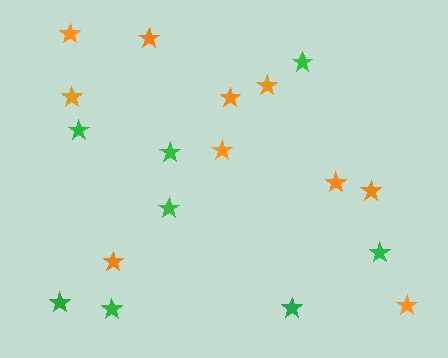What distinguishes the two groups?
There are 2 groups: one group of orange stars (10) and one group of green stars (8).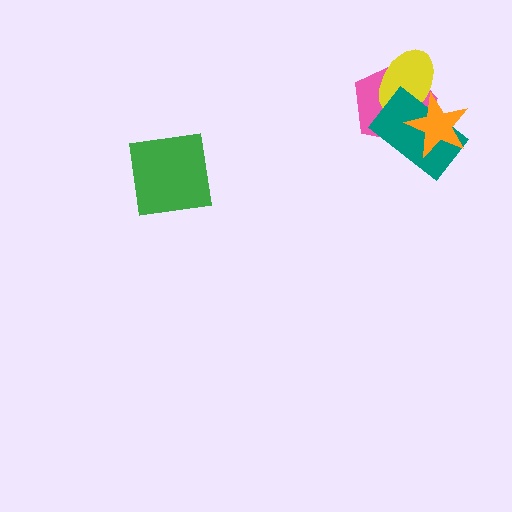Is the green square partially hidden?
No, no other shape covers it.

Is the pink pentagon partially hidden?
Yes, it is partially covered by another shape.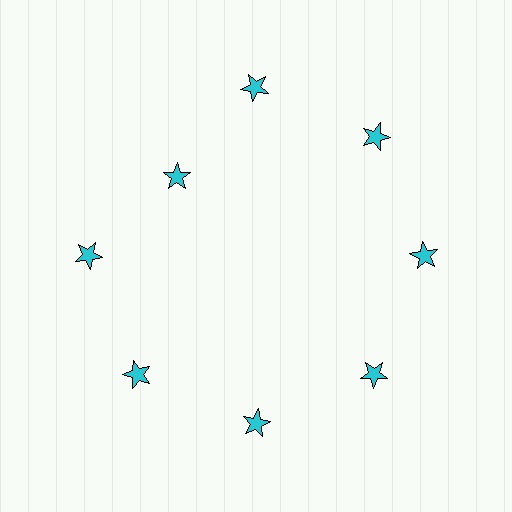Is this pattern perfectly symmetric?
No. The 8 cyan stars are arranged in a ring, but one element near the 10 o'clock position is pulled inward toward the center, breaking the 8-fold rotational symmetry.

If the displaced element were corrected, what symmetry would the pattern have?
It would have 8-fold rotational symmetry — the pattern would map onto itself every 45 degrees.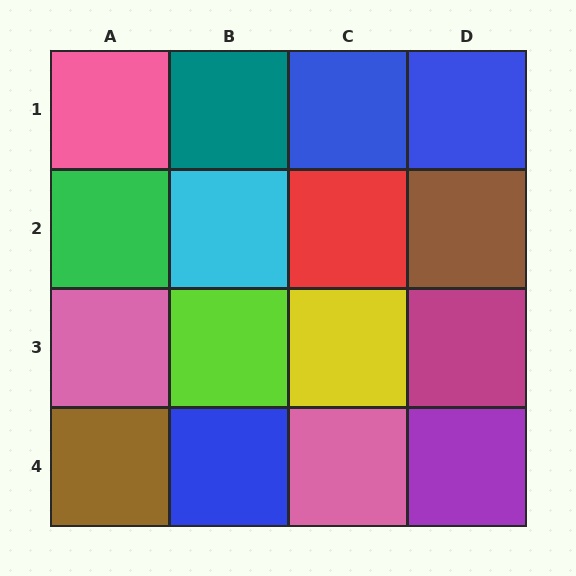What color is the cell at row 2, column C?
Red.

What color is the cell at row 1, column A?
Pink.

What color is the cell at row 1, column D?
Blue.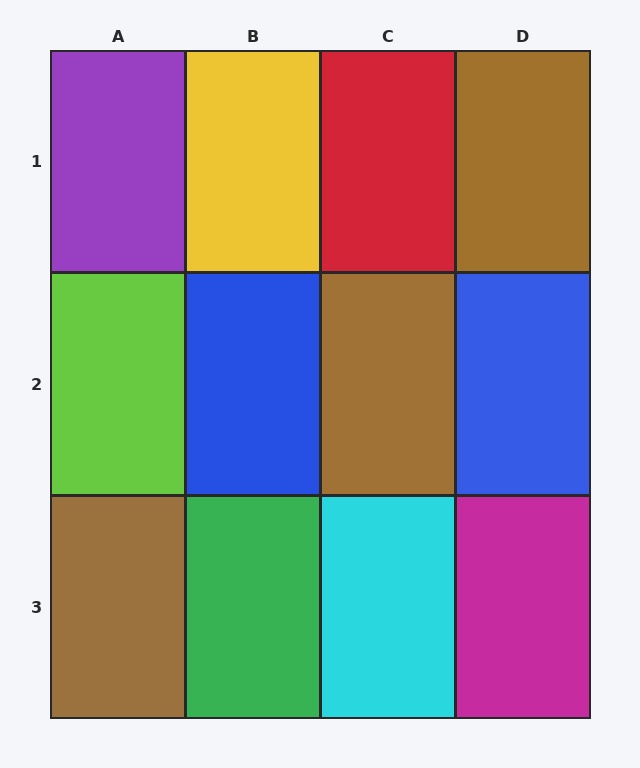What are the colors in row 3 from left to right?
Brown, green, cyan, magenta.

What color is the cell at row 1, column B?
Yellow.